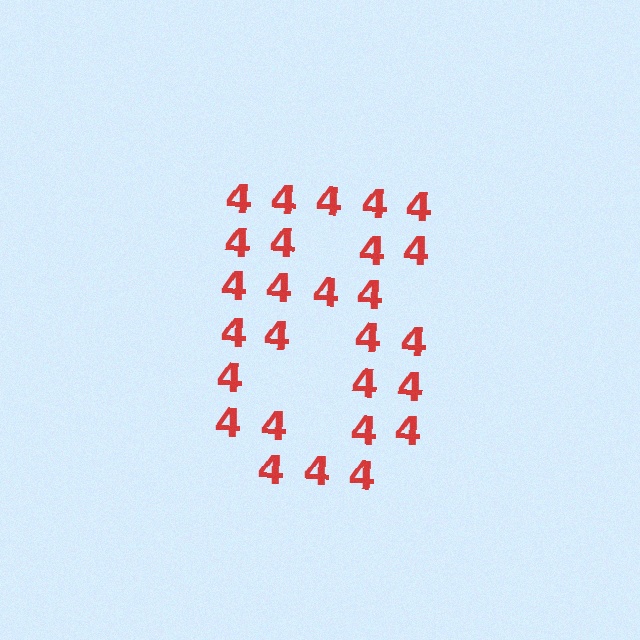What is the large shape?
The large shape is the digit 8.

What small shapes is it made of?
It is made of small digit 4's.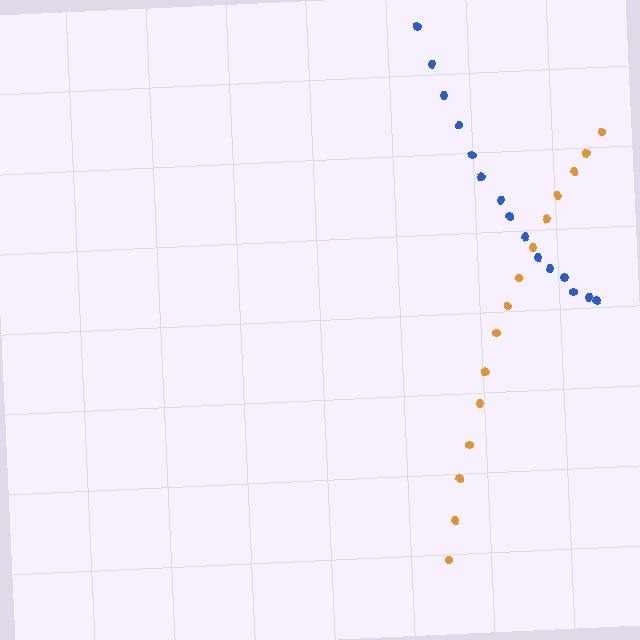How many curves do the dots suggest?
There are 2 distinct paths.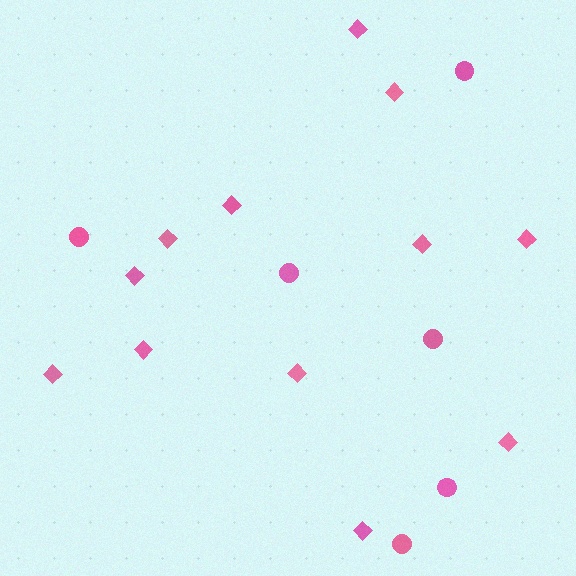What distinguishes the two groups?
There are 2 groups: one group of circles (6) and one group of diamonds (12).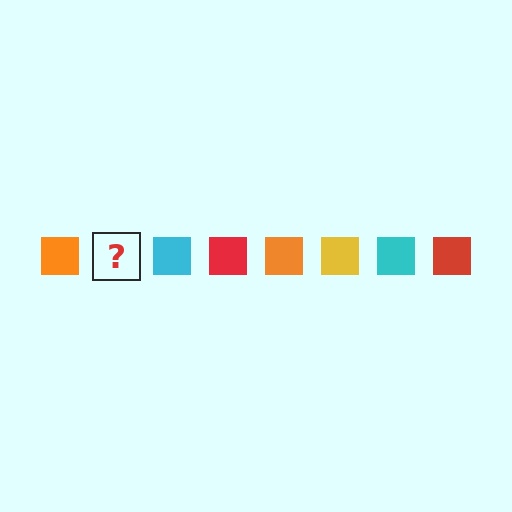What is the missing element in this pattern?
The missing element is a yellow square.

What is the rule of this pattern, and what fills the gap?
The rule is that the pattern cycles through orange, yellow, cyan, red squares. The gap should be filled with a yellow square.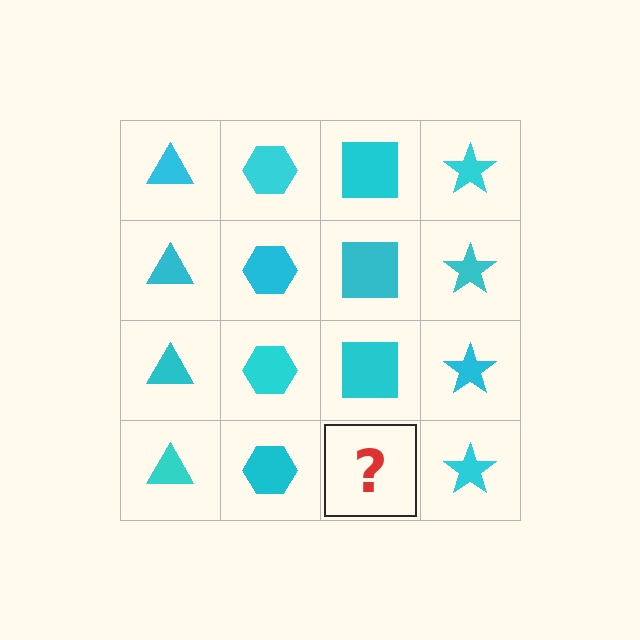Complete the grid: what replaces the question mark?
The question mark should be replaced with a cyan square.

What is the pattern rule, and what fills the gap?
The rule is that each column has a consistent shape. The gap should be filled with a cyan square.